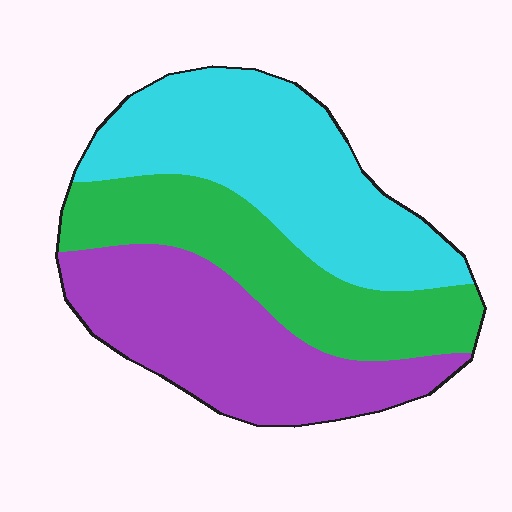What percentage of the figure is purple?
Purple covers about 35% of the figure.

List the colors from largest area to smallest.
From largest to smallest: cyan, purple, green.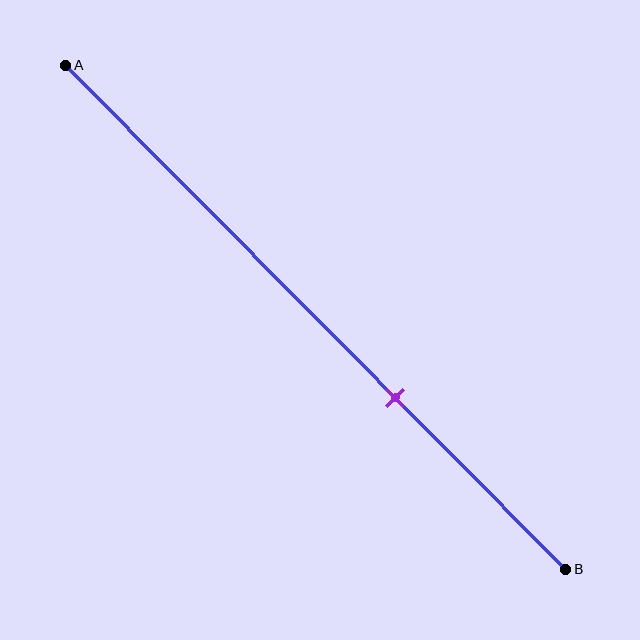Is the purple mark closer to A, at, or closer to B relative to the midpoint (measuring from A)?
The purple mark is closer to point B than the midpoint of segment AB.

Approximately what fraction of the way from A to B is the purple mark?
The purple mark is approximately 65% of the way from A to B.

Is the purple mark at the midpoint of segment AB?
No, the mark is at about 65% from A, not at the 50% midpoint.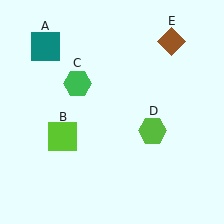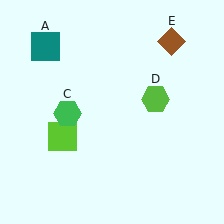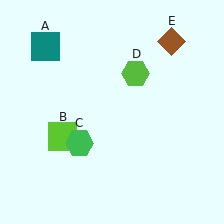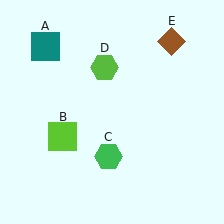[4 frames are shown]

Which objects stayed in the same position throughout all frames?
Teal square (object A) and lime square (object B) and brown diamond (object E) remained stationary.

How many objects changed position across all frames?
2 objects changed position: green hexagon (object C), lime hexagon (object D).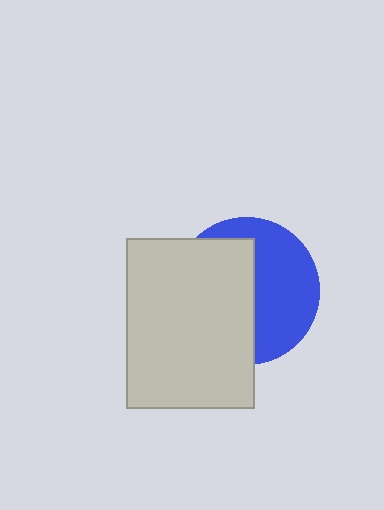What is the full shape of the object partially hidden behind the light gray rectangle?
The partially hidden object is a blue circle.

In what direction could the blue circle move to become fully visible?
The blue circle could move right. That would shift it out from behind the light gray rectangle entirely.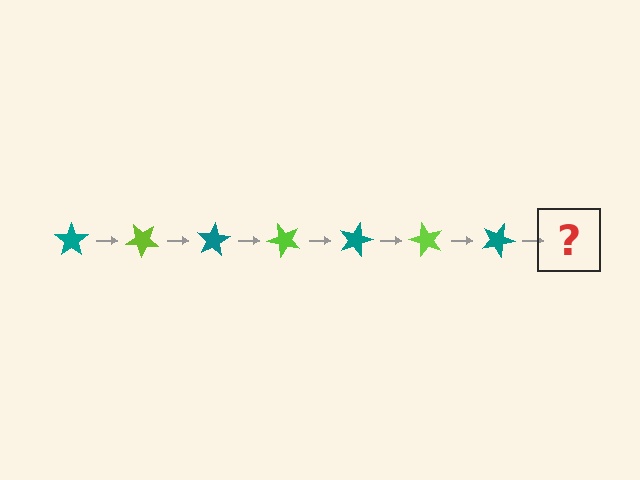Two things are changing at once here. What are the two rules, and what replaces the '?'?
The two rules are that it rotates 40 degrees each step and the color cycles through teal and lime. The '?' should be a lime star, rotated 280 degrees from the start.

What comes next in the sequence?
The next element should be a lime star, rotated 280 degrees from the start.